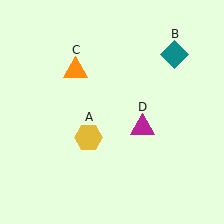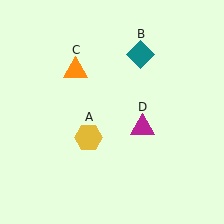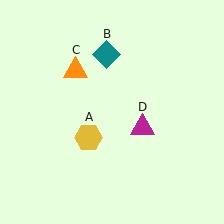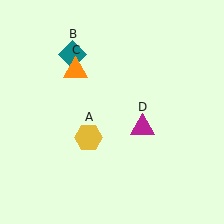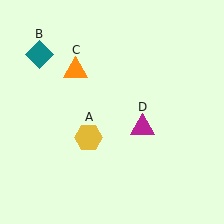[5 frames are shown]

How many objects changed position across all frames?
1 object changed position: teal diamond (object B).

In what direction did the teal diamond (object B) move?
The teal diamond (object B) moved left.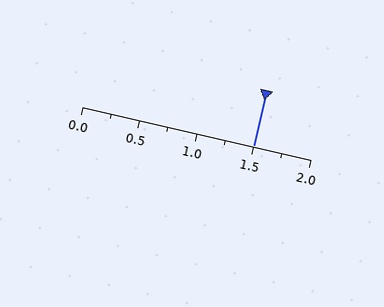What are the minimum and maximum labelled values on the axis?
The axis runs from 0.0 to 2.0.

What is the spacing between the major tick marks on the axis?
The major ticks are spaced 0.5 apart.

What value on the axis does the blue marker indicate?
The marker indicates approximately 1.5.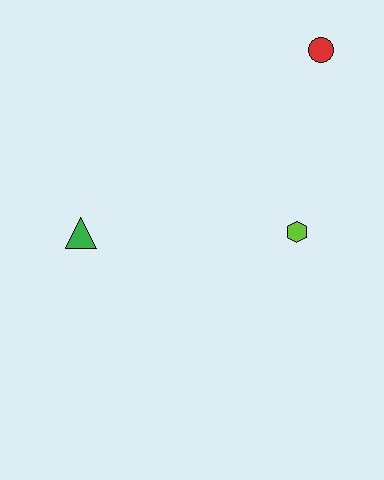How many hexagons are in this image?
There is 1 hexagon.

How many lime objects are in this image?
There is 1 lime object.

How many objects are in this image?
There are 3 objects.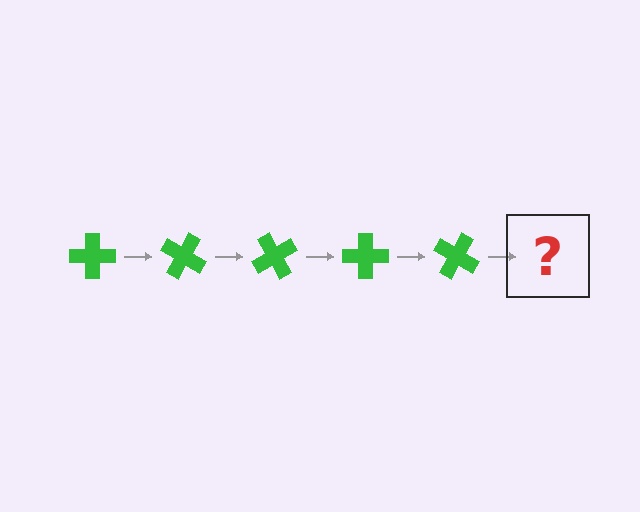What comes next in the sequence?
The next element should be a green cross rotated 150 degrees.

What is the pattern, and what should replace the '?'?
The pattern is that the cross rotates 30 degrees each step. The '?' should be a green cross rotated 150 degrees.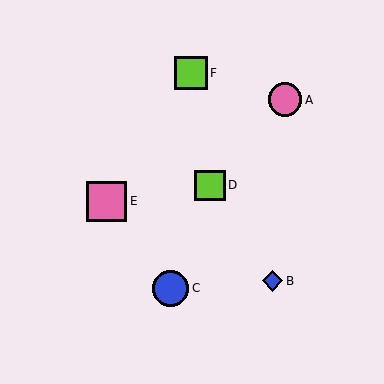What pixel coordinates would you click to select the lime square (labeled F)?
Click at (191, 73) to select the lime square F.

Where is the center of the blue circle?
The center of the blue circle is at (171, 288).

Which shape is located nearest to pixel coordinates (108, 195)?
The pink square (labeled E) at (107, 201) is nearest to that location.